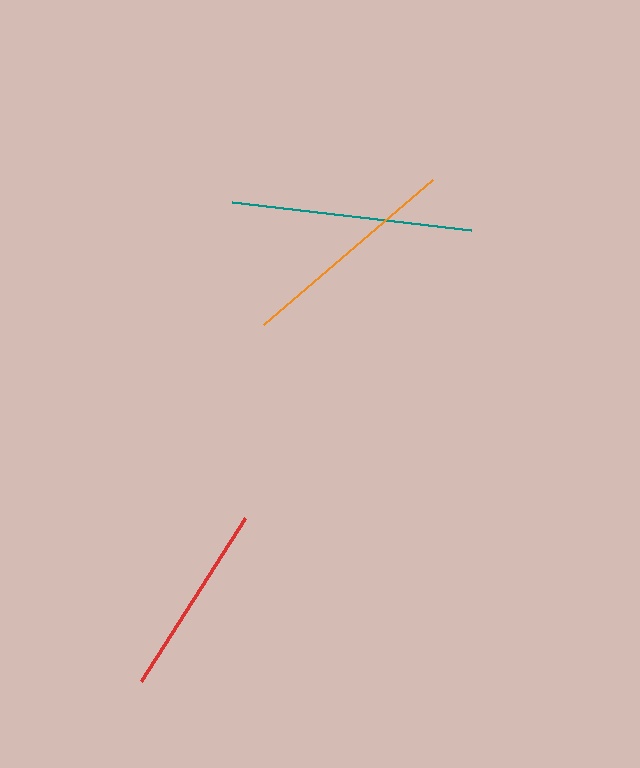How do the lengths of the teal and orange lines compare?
The teal and orange lines are approximately the same length.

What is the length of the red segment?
The red segment is approximately 194 pixels long.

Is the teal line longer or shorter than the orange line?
The teal line is longer than the orange line.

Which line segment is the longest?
The teal line is the longest at approximately 241 pixels.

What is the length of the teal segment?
The teal segment is approximately 241 pixels long.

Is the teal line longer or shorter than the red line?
The teal line is longer than the red line.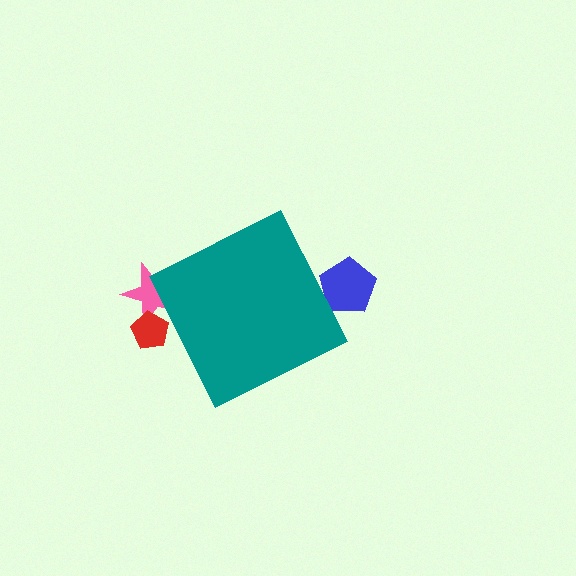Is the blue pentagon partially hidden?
Yes, the blue pentagon is partially hidden behind the teal diamond.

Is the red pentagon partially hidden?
Yes, the red pentagon is partially hidden behind the teal diamond.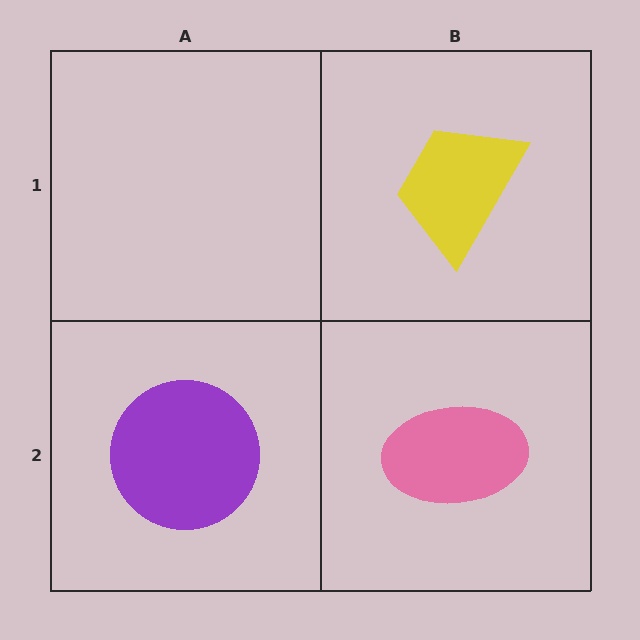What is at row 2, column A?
A purple circle.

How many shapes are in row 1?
1 shape.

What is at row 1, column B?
A yellow trapezoid.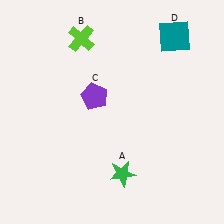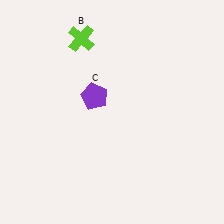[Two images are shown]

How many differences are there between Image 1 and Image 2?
There are 2 differences between the two images.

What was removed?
The teal square (D), the green star (A) were removed in Image 2.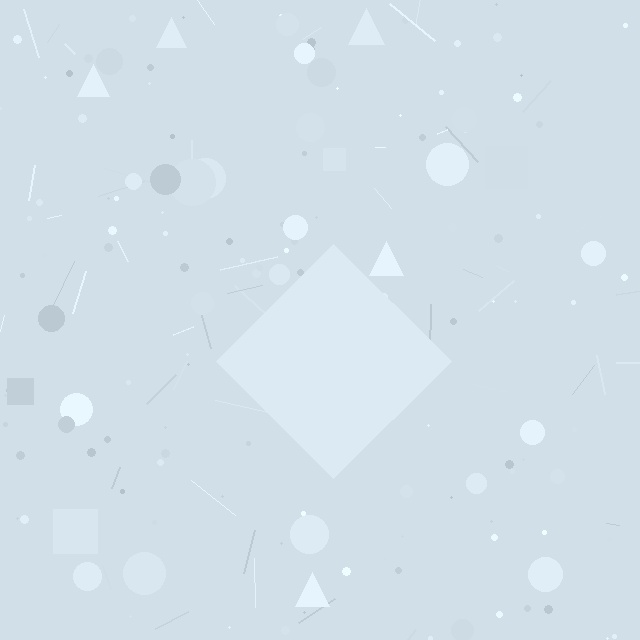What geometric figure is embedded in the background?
A diamond is embedded in the background.